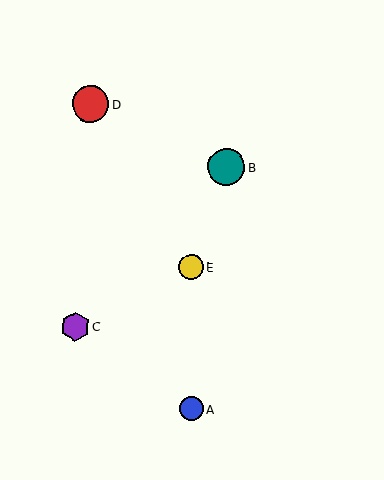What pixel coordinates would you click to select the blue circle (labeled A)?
Click at (191, 409) to select the blue circle A.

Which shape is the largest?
The red circle (labeled D) is the largest.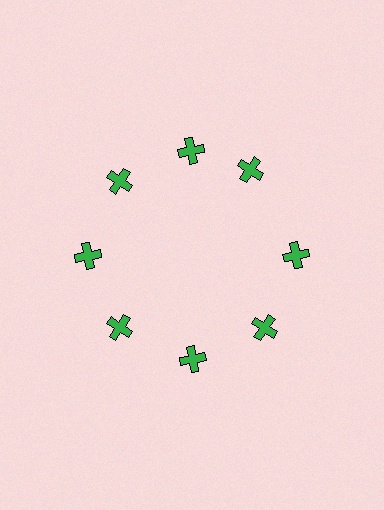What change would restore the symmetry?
The symmetry would be restored by rotating it back into even spacing with its neighbors so that all 8 crosses sit at equal angles and equal distance from the center.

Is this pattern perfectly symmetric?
No. The 8 green crosses are arranged in a ring, but one element near the 2 o'clock position is rotated out of alignment along the ring, breaking the 8-fold rotational symmetry.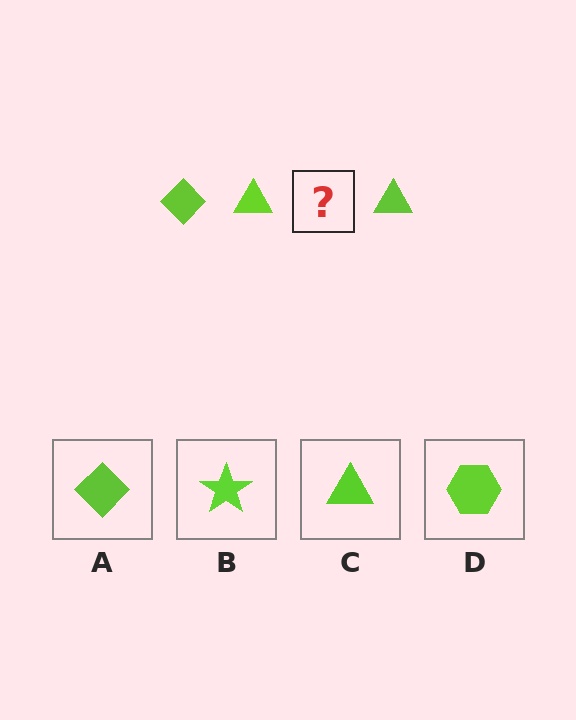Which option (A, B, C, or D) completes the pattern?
A.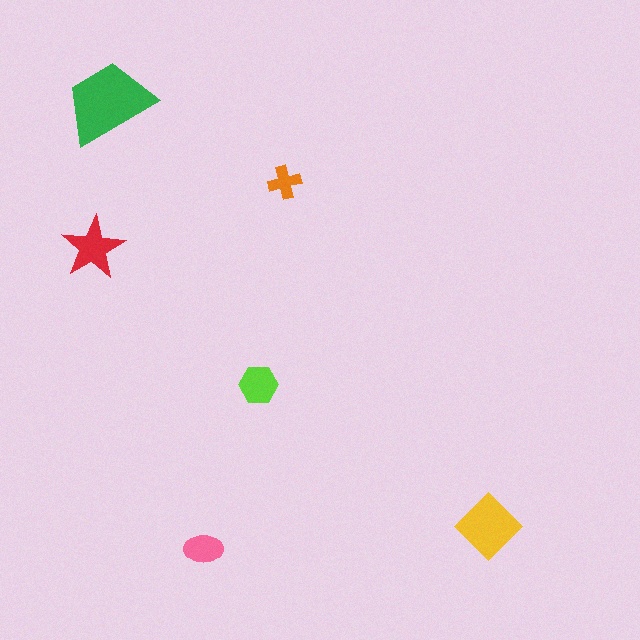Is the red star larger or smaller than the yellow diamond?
Smaller.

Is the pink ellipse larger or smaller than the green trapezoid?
Smaller.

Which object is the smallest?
The orange cross.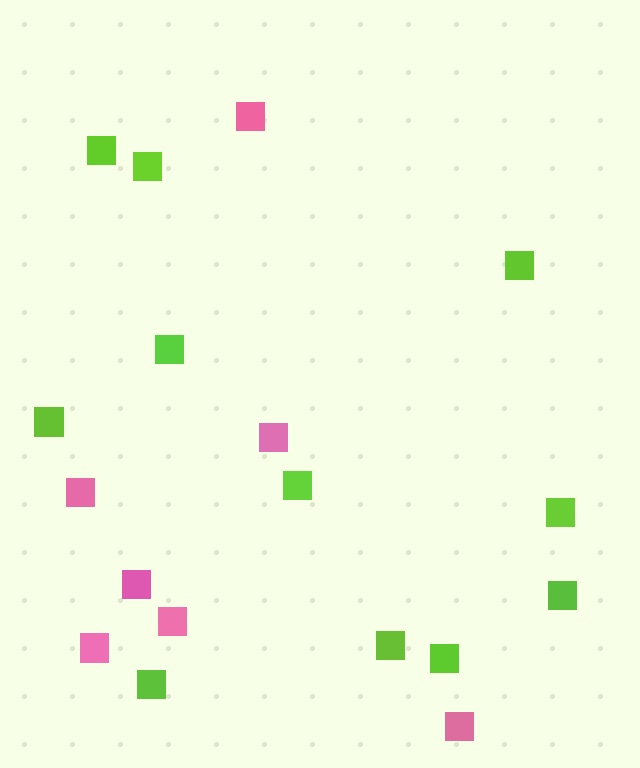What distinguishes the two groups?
There are 2 groups: one group of pink squares (7) and one group of lime squares (11).